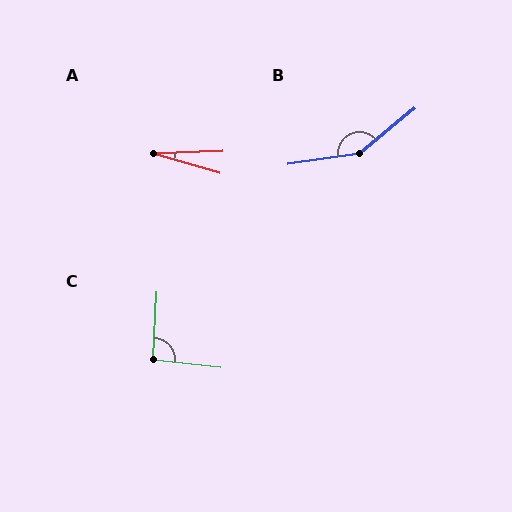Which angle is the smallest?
A, at approximately 18 degrees.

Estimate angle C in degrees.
Approximately 93 degrees.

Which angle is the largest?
B, at approximately 149 degrees.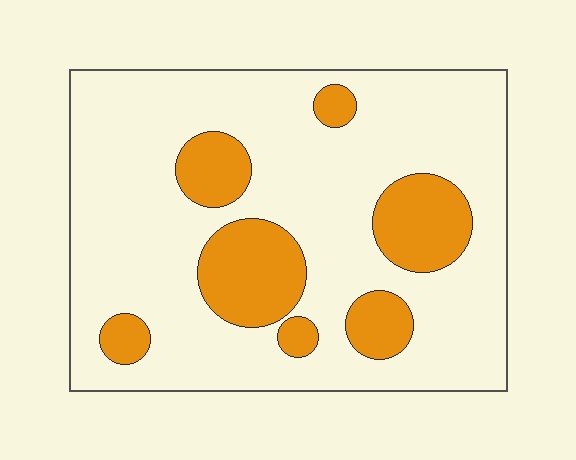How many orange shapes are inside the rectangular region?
7.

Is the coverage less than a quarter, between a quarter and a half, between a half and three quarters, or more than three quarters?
Less than a quarter.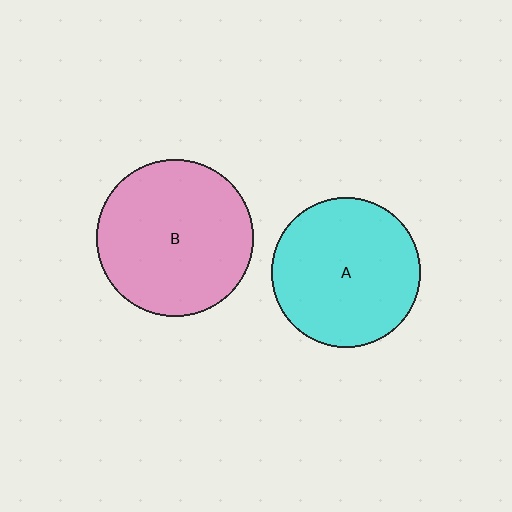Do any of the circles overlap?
No, none of the circles overlap.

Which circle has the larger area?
Circle B (pink).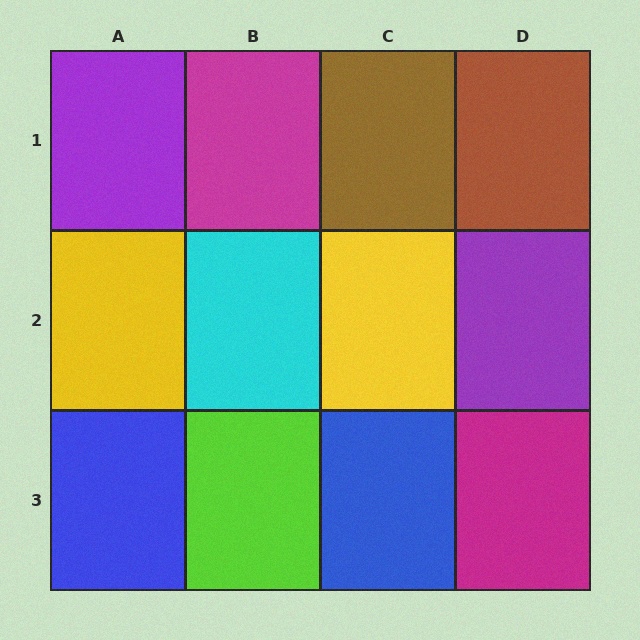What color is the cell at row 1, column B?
Magenta.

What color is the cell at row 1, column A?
Purple.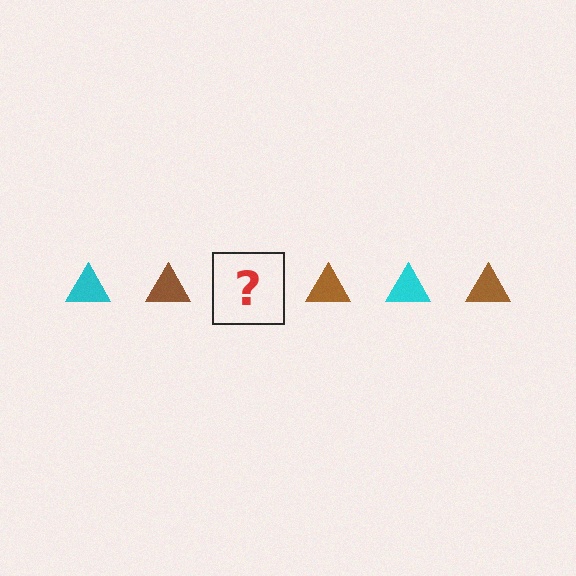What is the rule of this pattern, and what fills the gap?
The rule is that the pattern cycles through cyan, brown triangles. The gap should be filled with a cyan triangle.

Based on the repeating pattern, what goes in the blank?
The blank should be a cyan triangle.